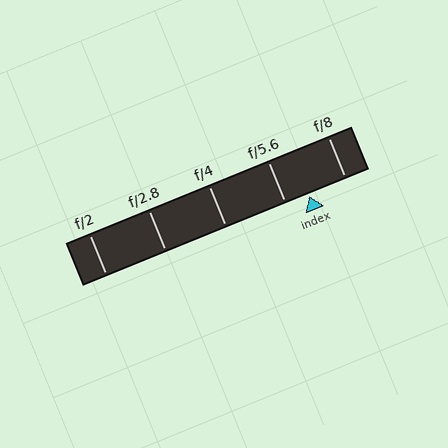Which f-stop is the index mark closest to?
The index mark is closest to f/5.6.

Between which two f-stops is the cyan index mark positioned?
The index mark is between f/5.6 and f/8.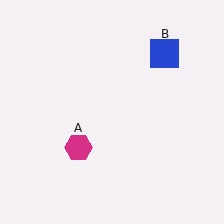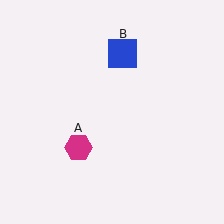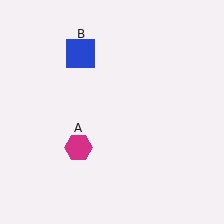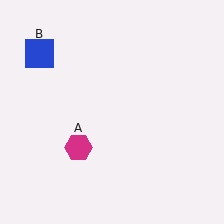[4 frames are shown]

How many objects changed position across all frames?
1 object changed position: blue square (object B).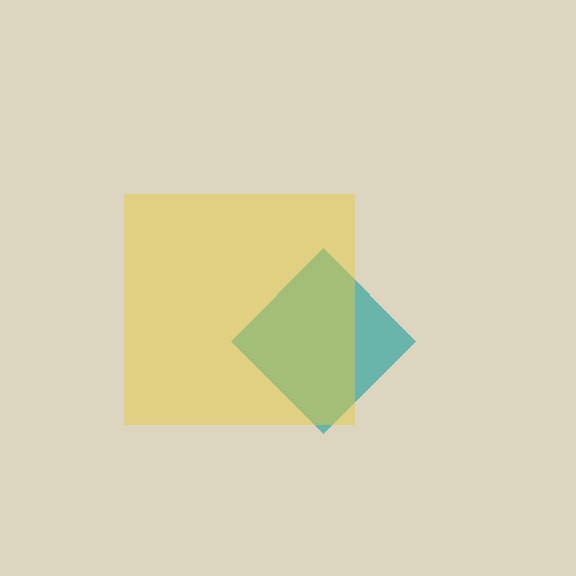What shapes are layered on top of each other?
The layered shapes are: a teal diamond, a yellow square.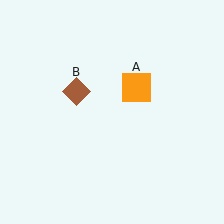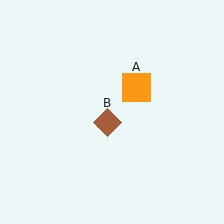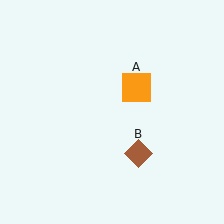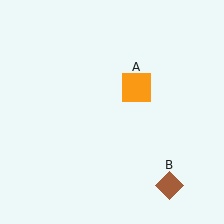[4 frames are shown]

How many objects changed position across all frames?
1 object changed position: brown diamond (object B).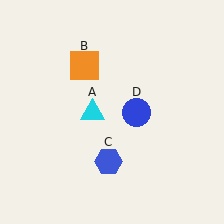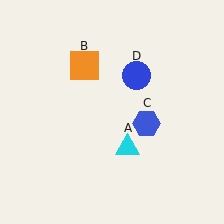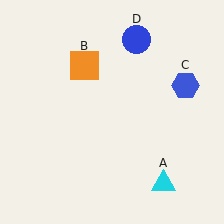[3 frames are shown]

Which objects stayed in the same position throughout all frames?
Orange square (object B) remained stationary.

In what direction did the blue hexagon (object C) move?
The blue hexagon (object C) moved up and to the right.